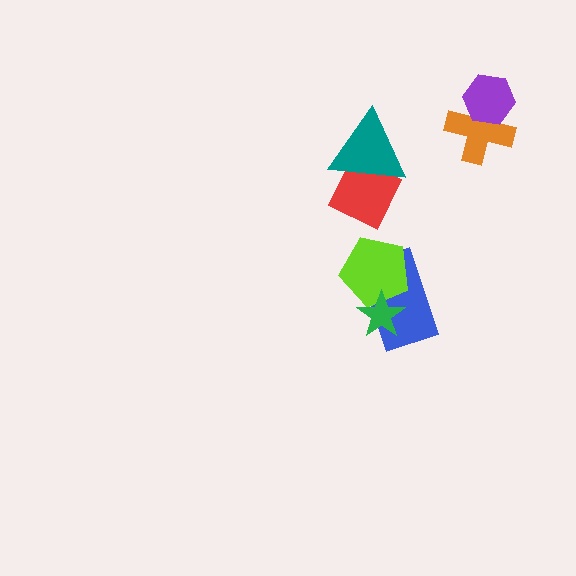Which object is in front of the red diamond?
The teal triangle is in front of the red diamond.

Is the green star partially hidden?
No, no other shape covers it.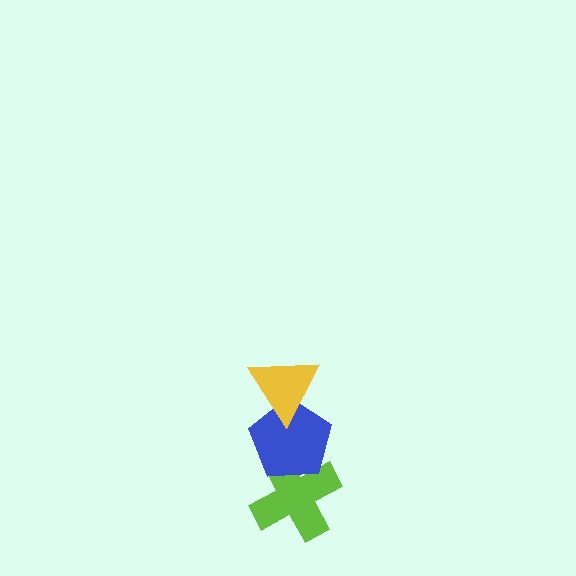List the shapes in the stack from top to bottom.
From top to bottom: the yellow triangle, the blue pentagon, the lime cross.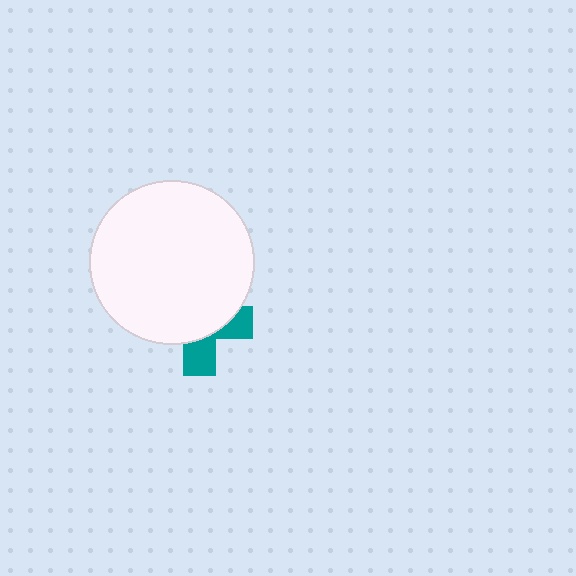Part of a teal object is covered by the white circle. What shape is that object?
It is a cross.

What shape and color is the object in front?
The object in front is a white circle.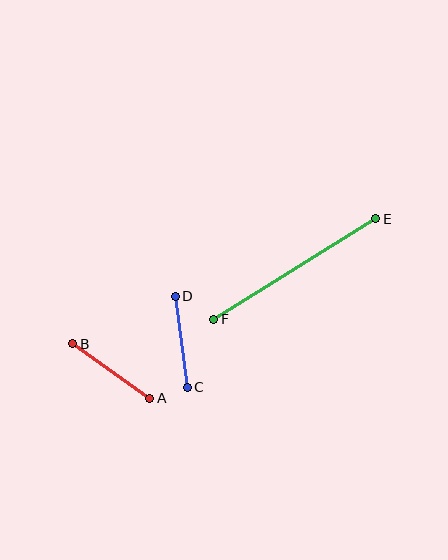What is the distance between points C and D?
The distance is approximately 92 pixels.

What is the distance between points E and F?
The distance is approximately 191 pixels.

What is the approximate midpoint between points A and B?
The midpoint is at approximately (111, 371) pixels.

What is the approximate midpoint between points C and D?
The midpoint is at approximately (181, 342) pixels.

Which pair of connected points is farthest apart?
Points E and F are farthest apart.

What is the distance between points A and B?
The distance is approximately 94 pixels.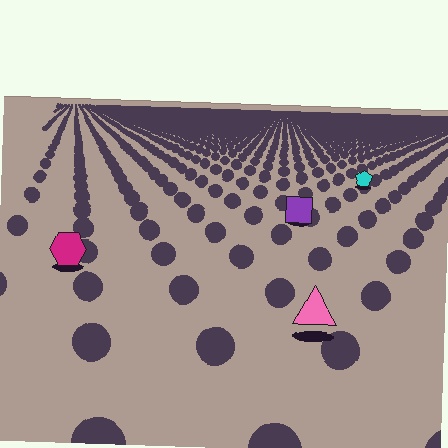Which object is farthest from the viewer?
The cyan pentagon is farthest from the viewer. It appears smaller and the ground texture around it is denser.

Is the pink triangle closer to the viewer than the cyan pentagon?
Yes. The pink triangle is closer — you can tell from the texture gradient: the ground texture is coarser near it.